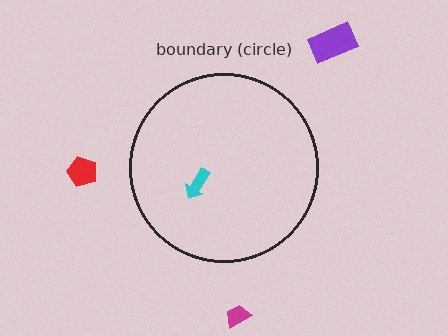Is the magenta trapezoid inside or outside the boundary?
Outside.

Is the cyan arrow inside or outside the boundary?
Inside.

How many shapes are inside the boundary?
1 inside, 3 outside.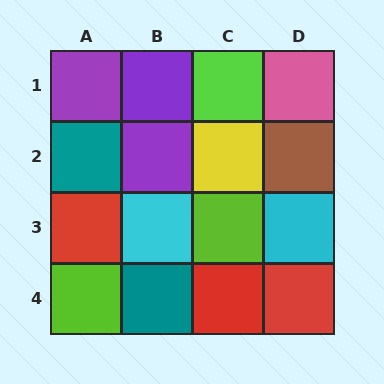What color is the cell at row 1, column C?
Lime.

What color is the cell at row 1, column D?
Pink.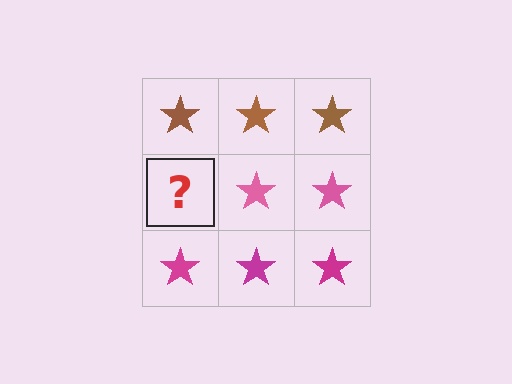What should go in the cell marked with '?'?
The missing cell should contain a pink star.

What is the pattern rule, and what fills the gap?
The rule is that each row has a consistent color. The gap should be filled with a pink star.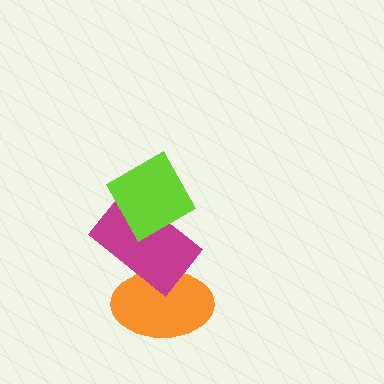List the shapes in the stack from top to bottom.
From top to bottom: the lime diamond, the magenta rectangle, the orange ellipse.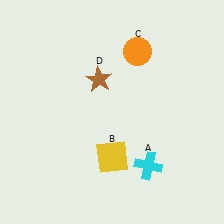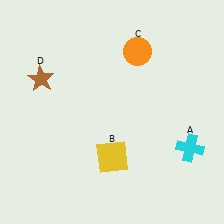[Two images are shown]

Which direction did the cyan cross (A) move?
The cyan cross (A) moved right.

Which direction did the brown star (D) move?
The brown star (D) moved left.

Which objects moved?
The objects that moved are: the cyan cross (A), the brown star (D).